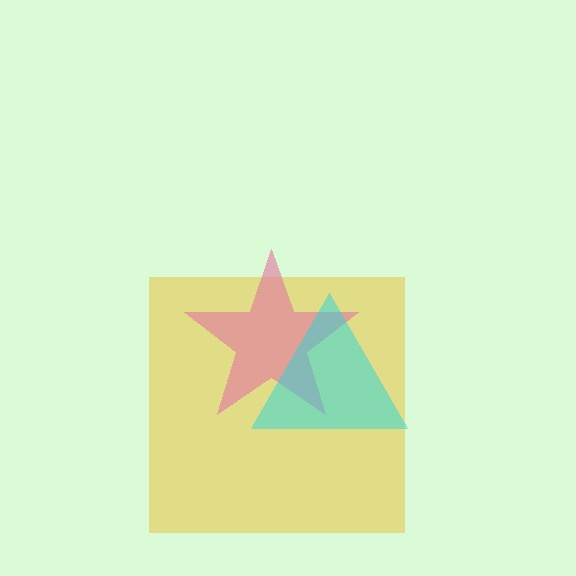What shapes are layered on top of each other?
The layered shapes are: a yellow square, a pink star, a cyan triangle.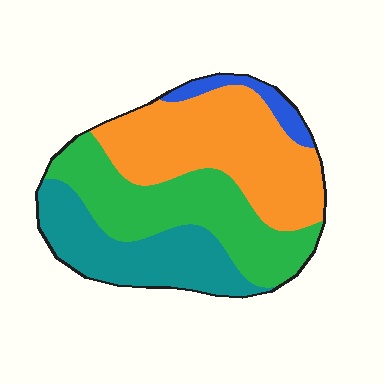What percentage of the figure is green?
Green takes up about one third (1/3) of the figure.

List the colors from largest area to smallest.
From largest to smallest: orange, green, teal, blue.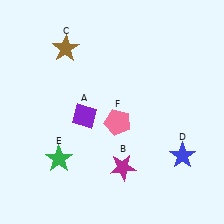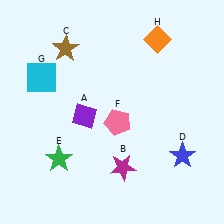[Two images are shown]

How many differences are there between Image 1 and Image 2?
There are 2 differences between the two images.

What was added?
A cyan square (G), an orange diamond (H) were added in Image 2.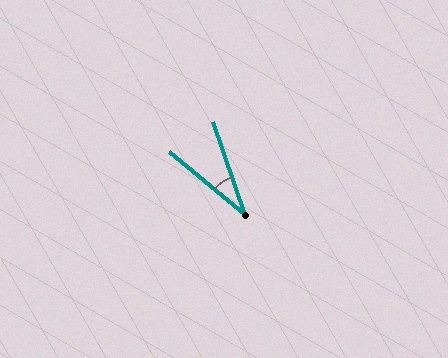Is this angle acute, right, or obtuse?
It is acute.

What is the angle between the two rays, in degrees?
Approximately 31 degrees.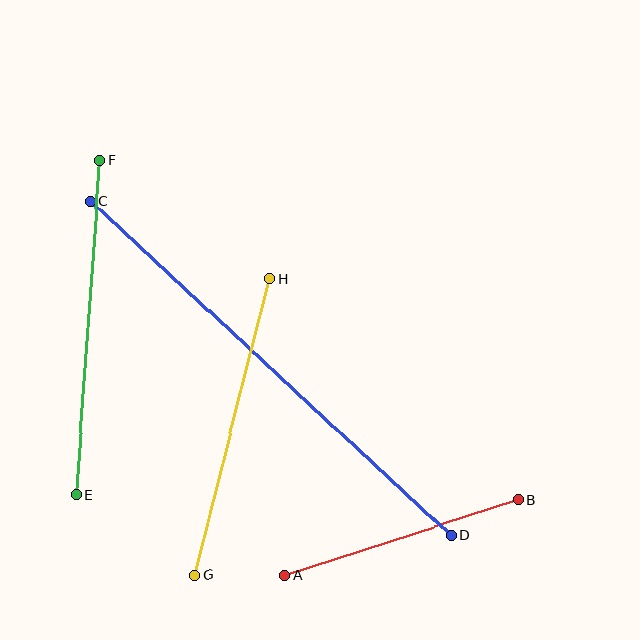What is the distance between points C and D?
The distance is approximately 492 pixels.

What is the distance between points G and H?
The distance is approximately 305 pixels.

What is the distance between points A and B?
The distance is approximately 245 pixels.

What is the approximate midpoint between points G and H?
The midpoint is at approximately (232, 427) pixels.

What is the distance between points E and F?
The distance is approximately 336 pixels.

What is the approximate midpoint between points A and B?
The midpoint is at approximately (401, 538) pixels.